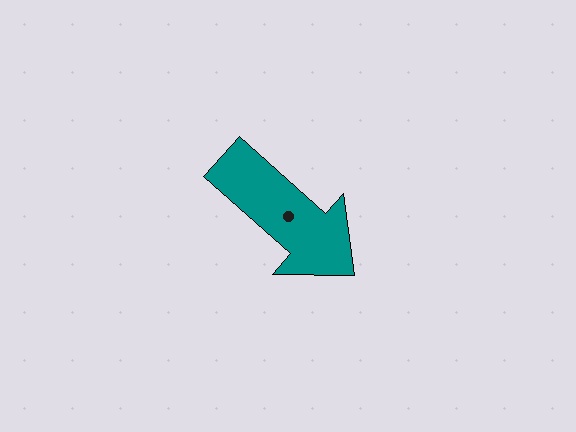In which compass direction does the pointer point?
Southeast.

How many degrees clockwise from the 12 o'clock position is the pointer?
Approximately 132 degrees.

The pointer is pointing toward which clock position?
Roughly 4 o'clock.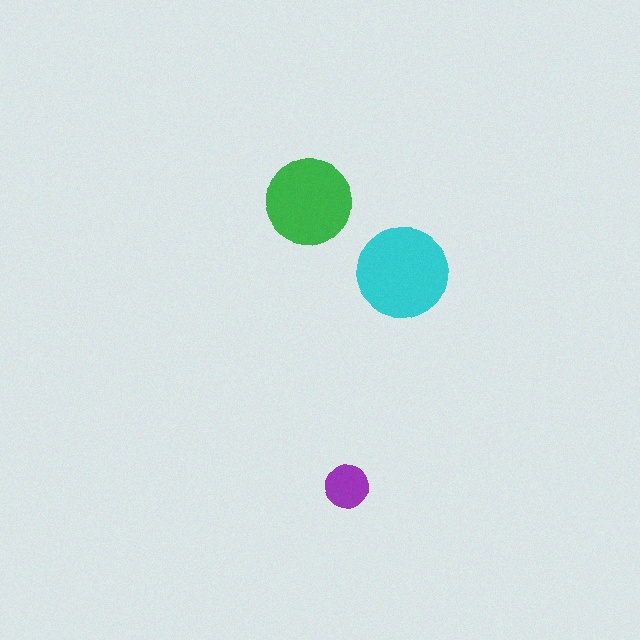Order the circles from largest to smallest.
the cyan one, the green one, the purple one.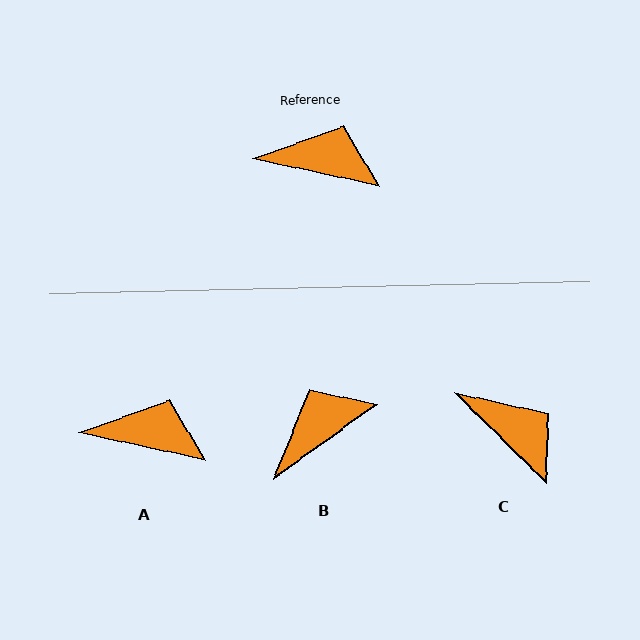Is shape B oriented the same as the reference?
No, it is off by about 48 degrees.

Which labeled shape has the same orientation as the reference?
A.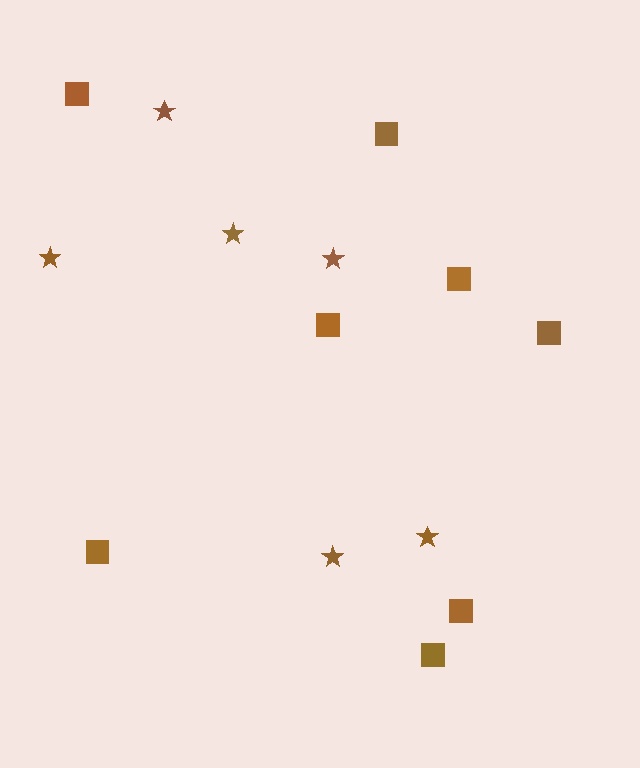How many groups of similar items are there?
There are 2 groups: one group of stars (6) and one group of squares (8).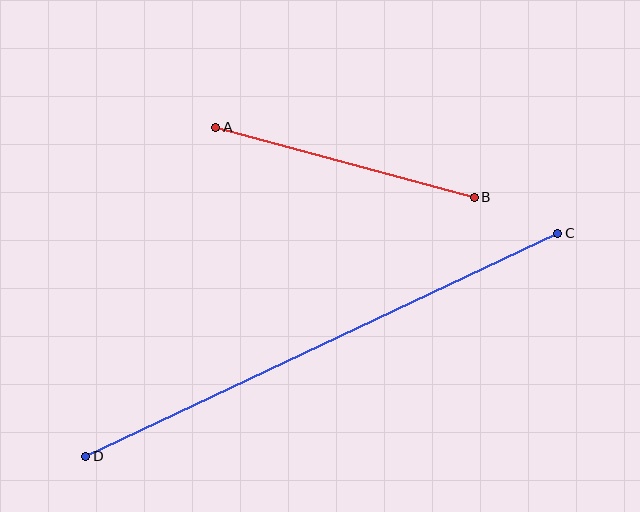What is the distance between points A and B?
The distance is approximately 268 pixels.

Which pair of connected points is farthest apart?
Points C and D are farthest apart.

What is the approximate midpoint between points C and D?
The midpoint is at approximately (322, 345) pixels.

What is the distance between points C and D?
The distance is approximately 522 pixels.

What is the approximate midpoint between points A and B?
The midpoint is at approximately (345, 162) pixels.